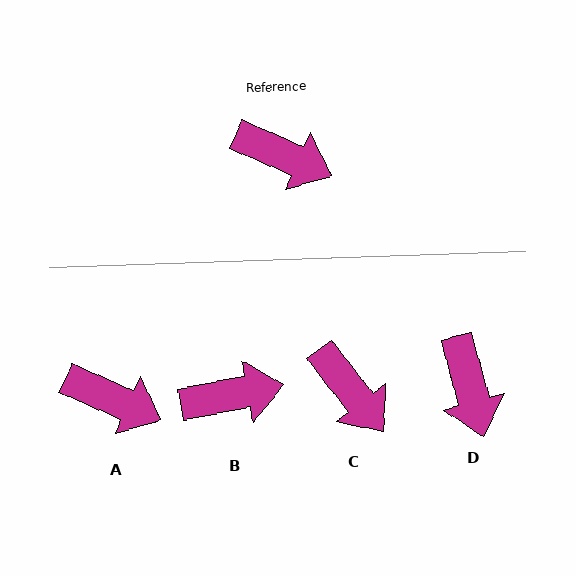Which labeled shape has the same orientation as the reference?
A.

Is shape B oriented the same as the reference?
No, it is off by about 34 degrees.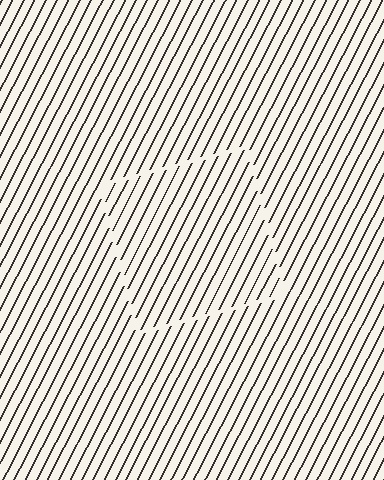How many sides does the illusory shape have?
4 sides — the line-ends trace a square.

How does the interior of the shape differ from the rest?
The interior of the shape contains the same grating, shifted by half a period — the contour is defined by the phase discontinuity where line-ends from the inner and outer gratings abut.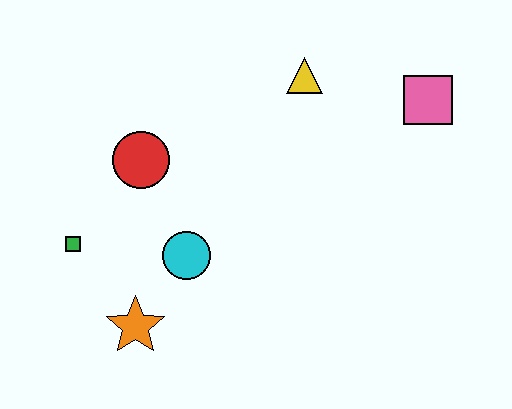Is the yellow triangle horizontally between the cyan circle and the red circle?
No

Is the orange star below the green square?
Yes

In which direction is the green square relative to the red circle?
The green square is below the red circle.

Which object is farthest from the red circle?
The pink square is farthest from the red circle.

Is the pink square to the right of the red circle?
Yes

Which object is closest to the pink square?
The yellow triangle is closest to the pink square.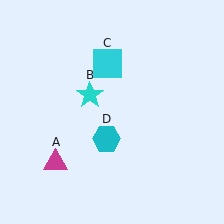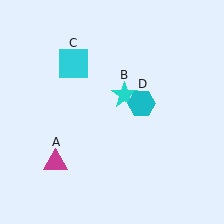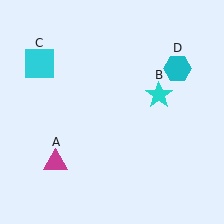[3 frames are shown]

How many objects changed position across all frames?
3 objects changed position: cyan star (object B), cyan square (object C), cyan hexagon (object D).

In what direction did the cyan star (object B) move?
The cyan star (object B) moved right.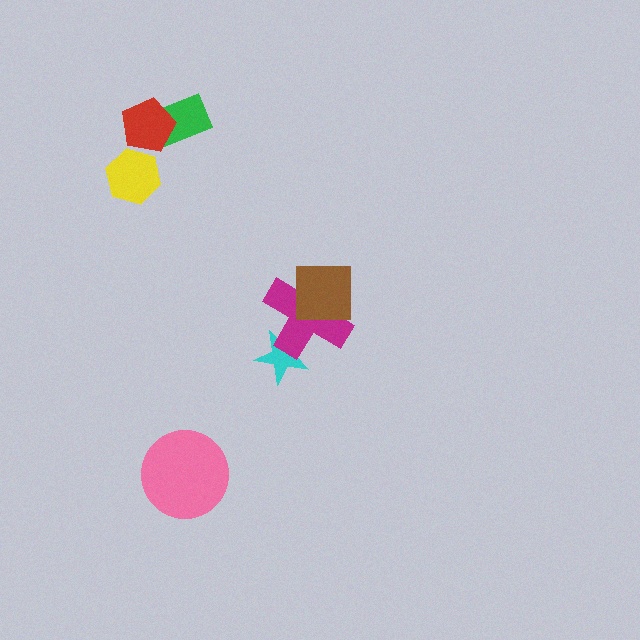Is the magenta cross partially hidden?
Yes, it is partially covered by another shape.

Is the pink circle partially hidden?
No, no other shape covers it.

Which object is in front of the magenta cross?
The brown square is in front of the magenta cross.